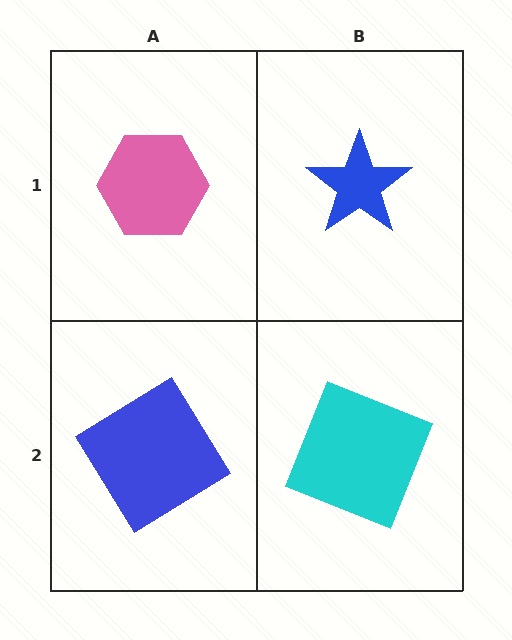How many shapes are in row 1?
2 shapes.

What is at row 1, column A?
A pink hexagon.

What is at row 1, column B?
A blue star.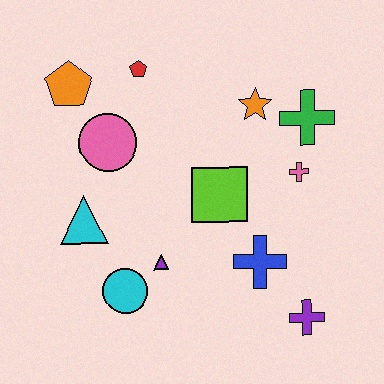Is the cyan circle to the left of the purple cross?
Yes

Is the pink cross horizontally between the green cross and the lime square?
Yes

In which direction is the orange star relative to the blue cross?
The orange star is above the blue cross.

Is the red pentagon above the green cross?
Yes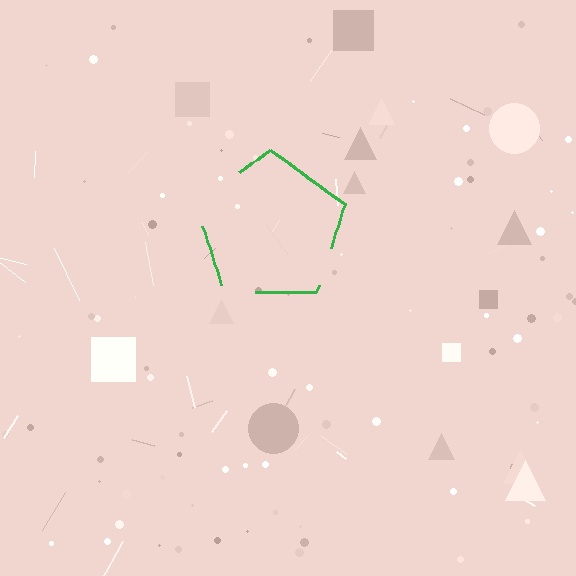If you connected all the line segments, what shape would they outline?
They would outline a pentagon.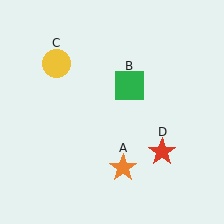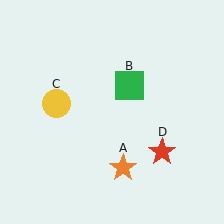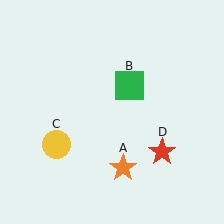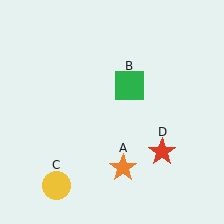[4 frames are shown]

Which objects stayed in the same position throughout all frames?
Orange star (object A) and green square (object B) and red star (object D) remained stationary.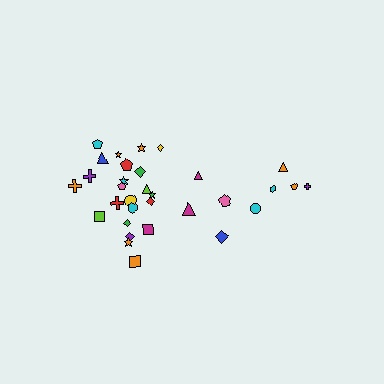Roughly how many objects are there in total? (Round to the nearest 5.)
Roughly 30 objects in total.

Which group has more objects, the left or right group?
The left group.